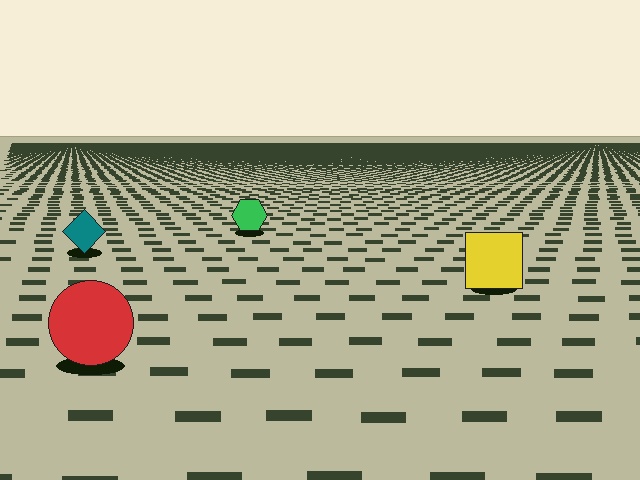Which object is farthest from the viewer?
The green hexagon is farthest from the viewer. It appears smaller and the ground texture around it is denser.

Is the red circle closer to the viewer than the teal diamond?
Yes. The red circle is closer — you can tell from the texture gradient: the ground texture is coarser near it.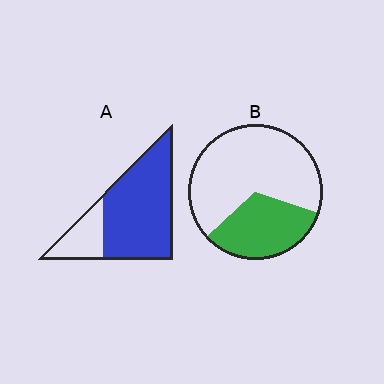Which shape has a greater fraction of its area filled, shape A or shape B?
Shape A.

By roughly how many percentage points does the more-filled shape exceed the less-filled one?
By roughly 45 percentage points (A over B).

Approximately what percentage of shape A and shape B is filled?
A is approximately 75% and B is approximately 35%.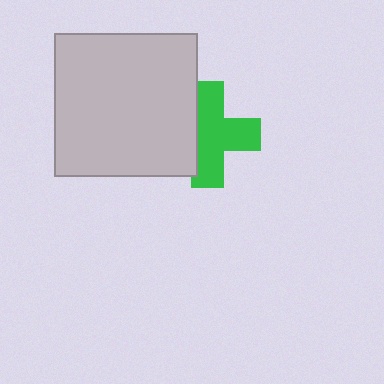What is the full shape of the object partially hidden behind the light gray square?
The partially hidden object is a green cross.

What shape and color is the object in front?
The object in front is a light gray square.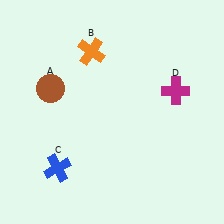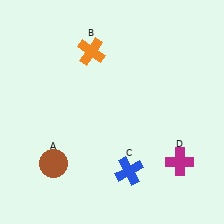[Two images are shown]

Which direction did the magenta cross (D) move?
The magenta cross (D) moved down.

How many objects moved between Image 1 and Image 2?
3 objects moved between the two images.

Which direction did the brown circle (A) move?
The brown circle (A) moved down.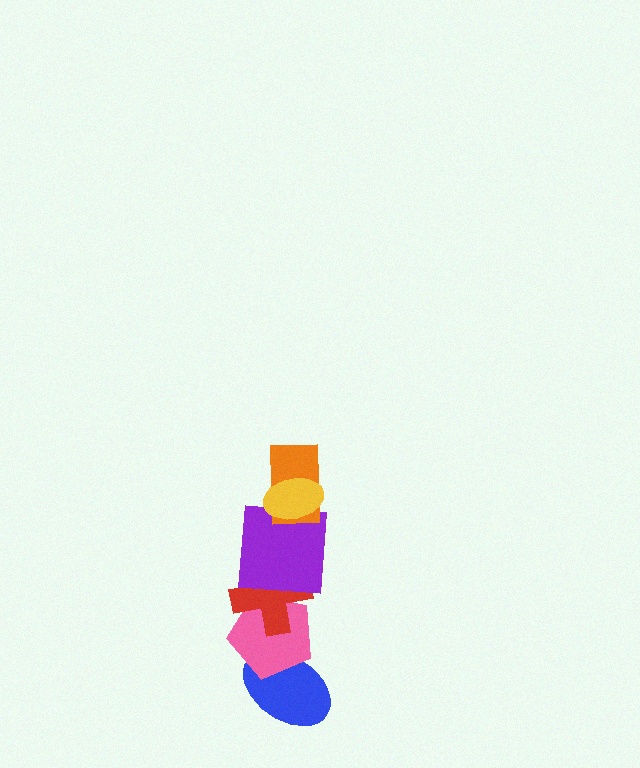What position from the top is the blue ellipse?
The blue ellipse is 6th from the top.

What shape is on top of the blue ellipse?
The pink pentagon is on top of the blue ellipse.